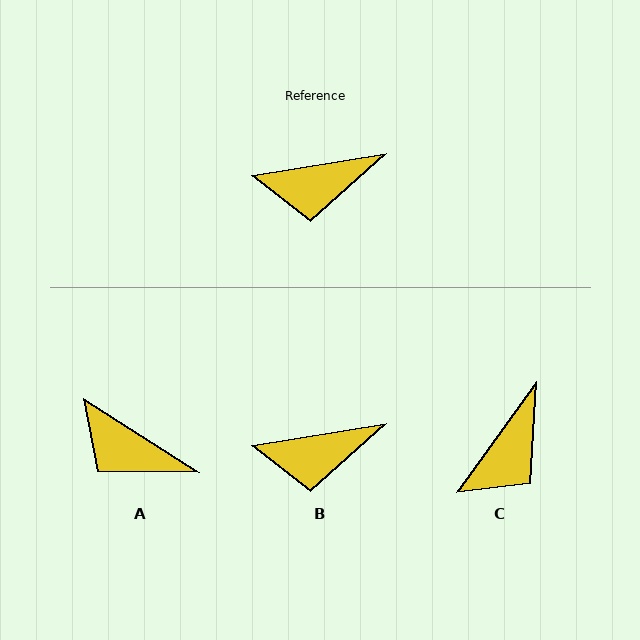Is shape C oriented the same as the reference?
No, it is off by about 45 degrees.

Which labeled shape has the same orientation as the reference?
B.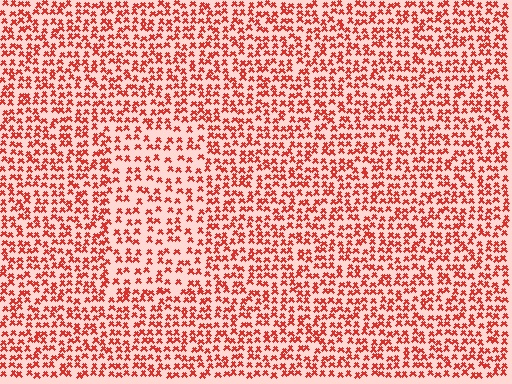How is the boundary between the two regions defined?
The boundary is defined by a change in element density (approximately 1.6x ratio). All elements are the same color, size, and shape.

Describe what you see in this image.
The image contains small red elements arranged at two different densities. A rectangle-shaped region is visible where the elements are less densely packed than the surrounding area.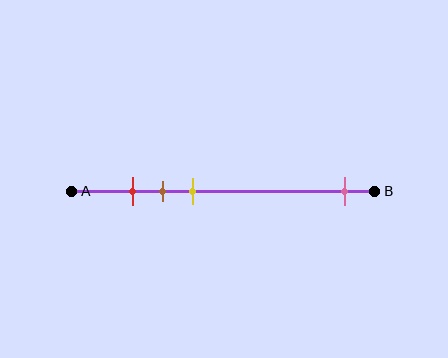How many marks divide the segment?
There are 4 marks dividing the segment.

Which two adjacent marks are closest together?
The red and brown marks are the closest adjacent pair.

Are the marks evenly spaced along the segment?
No, the marks are not evenly spaced.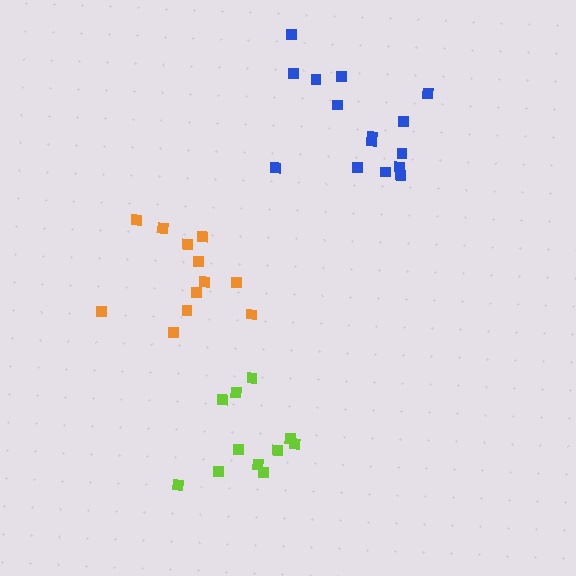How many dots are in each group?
Group 1: 15 dots, Group 2: 12 dots, Group 3: 11 dots (38 total).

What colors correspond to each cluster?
The clusters are colored: blue, orange, lime.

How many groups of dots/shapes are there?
There are 3 groups.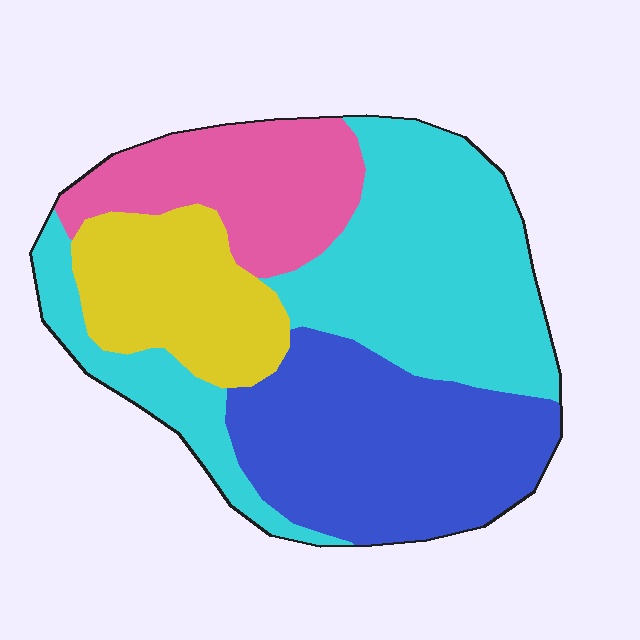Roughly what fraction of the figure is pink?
Pink covers around 15% of the figure.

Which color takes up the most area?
Cyan, at roughly 40%.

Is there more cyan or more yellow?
Cyan.